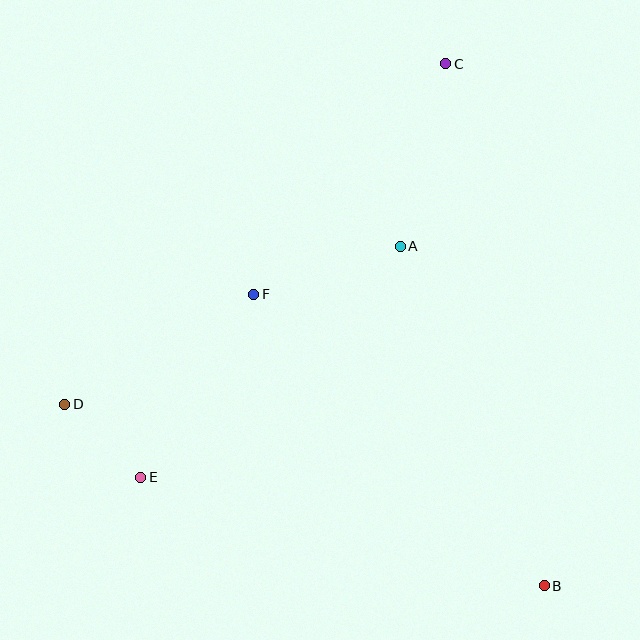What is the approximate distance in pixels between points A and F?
The distance between A and F is approximately 154 pixels.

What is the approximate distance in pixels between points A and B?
The distance between A and B is approximately 369 pixels.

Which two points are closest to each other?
Points D and E are closest to each other.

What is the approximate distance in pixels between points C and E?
The distance between C and E is approximately 514 pixels.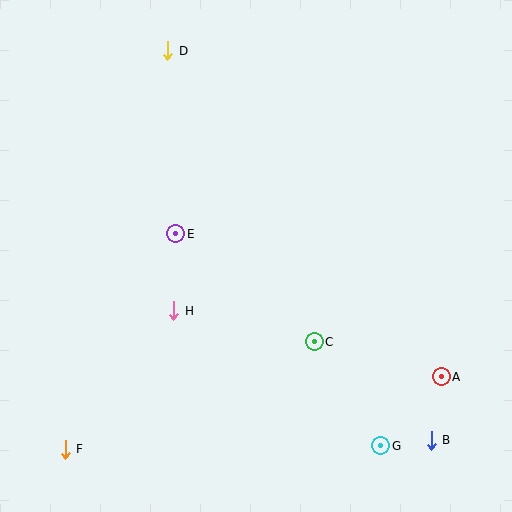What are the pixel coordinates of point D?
Point D is at (168, 51).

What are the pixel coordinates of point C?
Point C is at (314, 342).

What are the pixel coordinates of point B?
Point B is at (431, 440).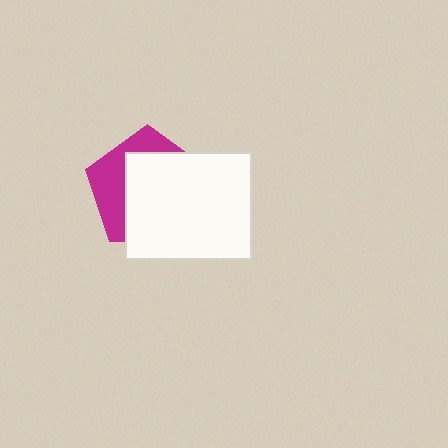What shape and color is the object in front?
The object in front is a white rectangle.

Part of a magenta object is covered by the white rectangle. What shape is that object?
It is a pentagon.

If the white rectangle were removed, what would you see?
You would see the complete magenta pentagon.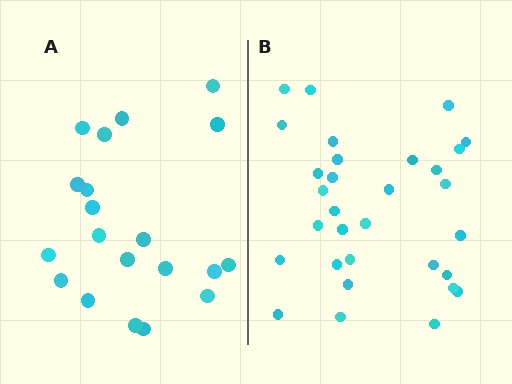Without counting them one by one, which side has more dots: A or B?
Region B (the right region) has more dots.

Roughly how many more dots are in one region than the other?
Region B has roughly 12 or so more dots than region A.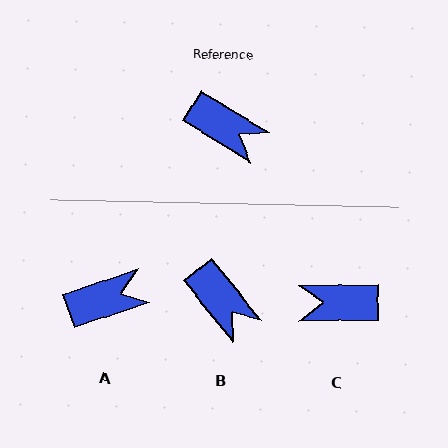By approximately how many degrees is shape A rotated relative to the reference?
Approximately 50 degrees counter-clockwise.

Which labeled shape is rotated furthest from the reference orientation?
C, about 148 degrees away.